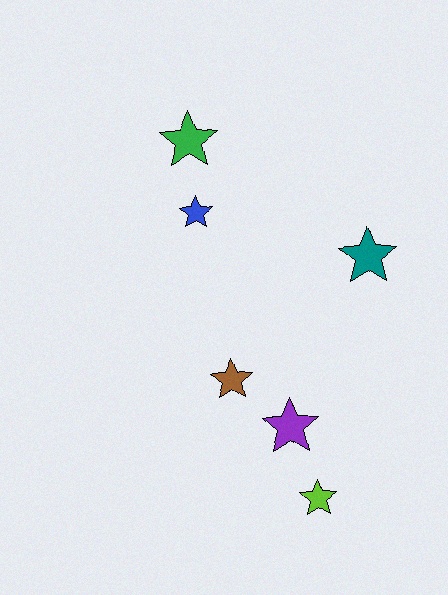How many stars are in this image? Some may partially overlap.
There are 6 stars.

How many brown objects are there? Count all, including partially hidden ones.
There is 1 brown object.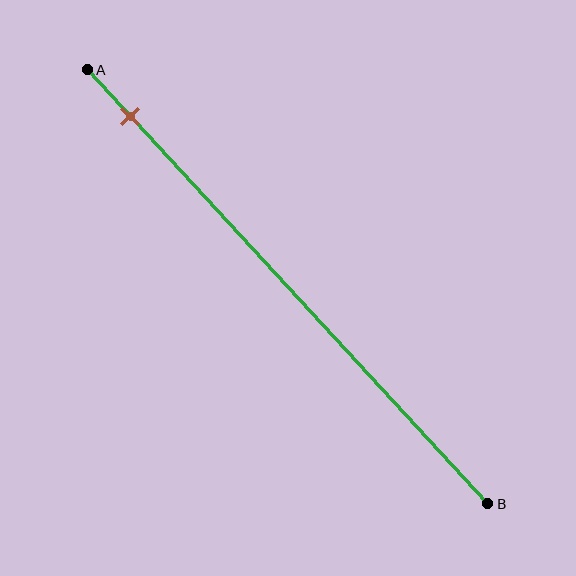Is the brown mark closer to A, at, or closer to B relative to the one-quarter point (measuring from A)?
The brown mark is closer to point A than the one-quarter point of segment AB.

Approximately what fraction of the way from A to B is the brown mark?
The brown mark is approximately 10% of the way from A to B.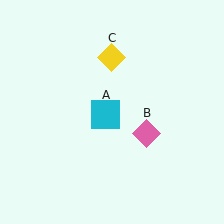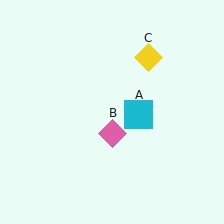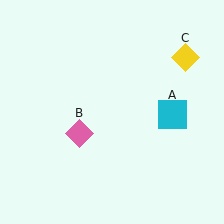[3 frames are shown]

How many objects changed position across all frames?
3 objects changed position: cyan square (object A), pink diamond (object B), yellow diamond (object C).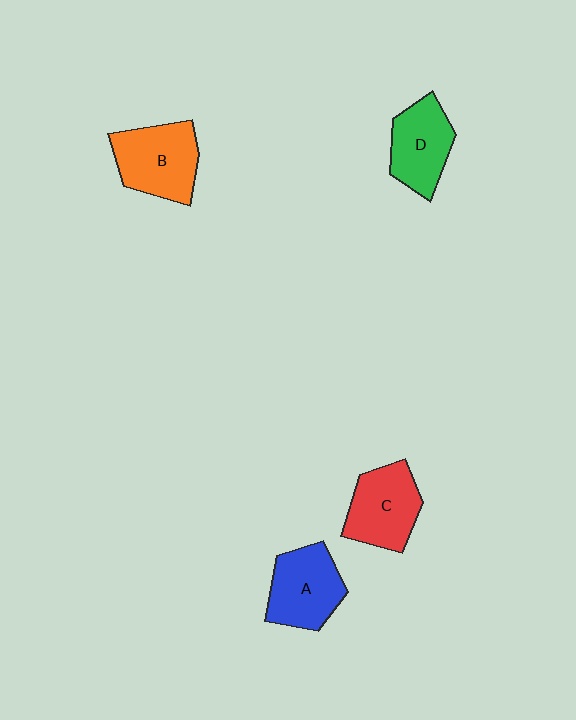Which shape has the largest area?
Shape B (orange).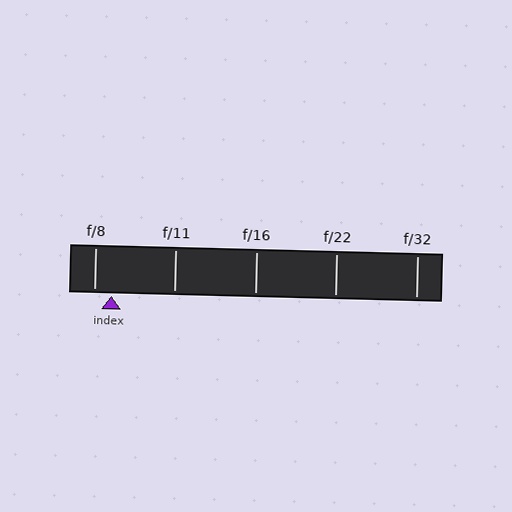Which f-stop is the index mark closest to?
The index mark is closest to f/8.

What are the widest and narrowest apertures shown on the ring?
The widest aperture shown is f/8 and the narrowest is f/32.